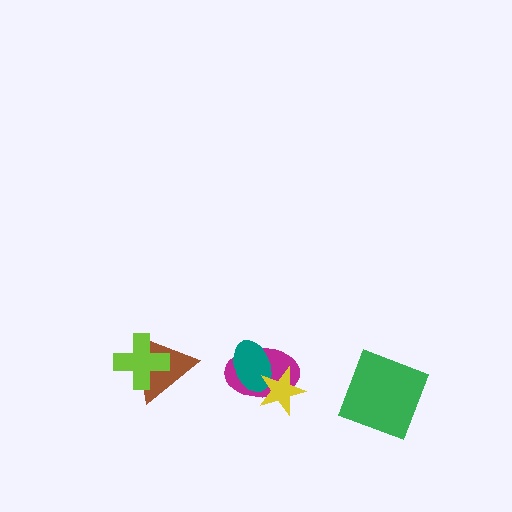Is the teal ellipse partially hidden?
Yes, it is partially covered by another shape.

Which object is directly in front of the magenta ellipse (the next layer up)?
The teal ellipse is directly in front of the magenta ellipse.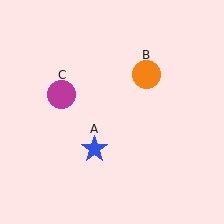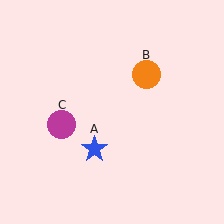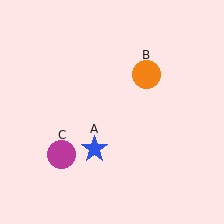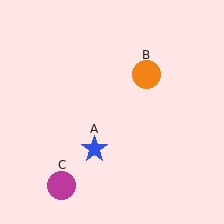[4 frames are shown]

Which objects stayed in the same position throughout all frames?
Blue star (object A) and orange circle (object B) remained stationary.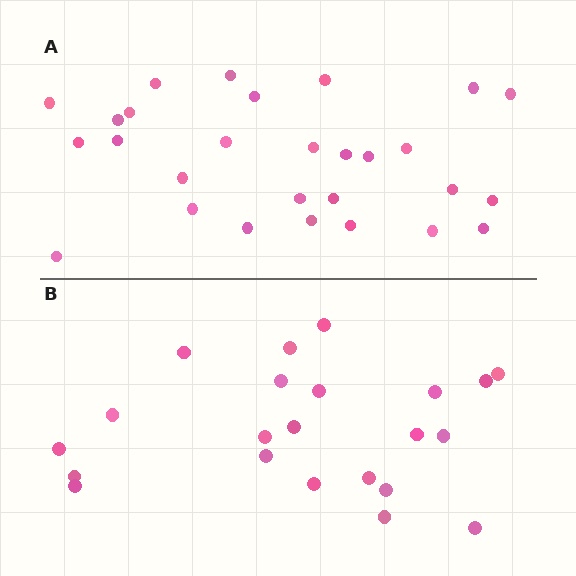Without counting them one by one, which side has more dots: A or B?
Region A (the top region) has more dots.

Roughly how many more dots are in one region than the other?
Region A has about 6 more dots than region B.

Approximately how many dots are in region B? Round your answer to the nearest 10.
About 20 dots. (The exact count is 22, which rounds to 20.)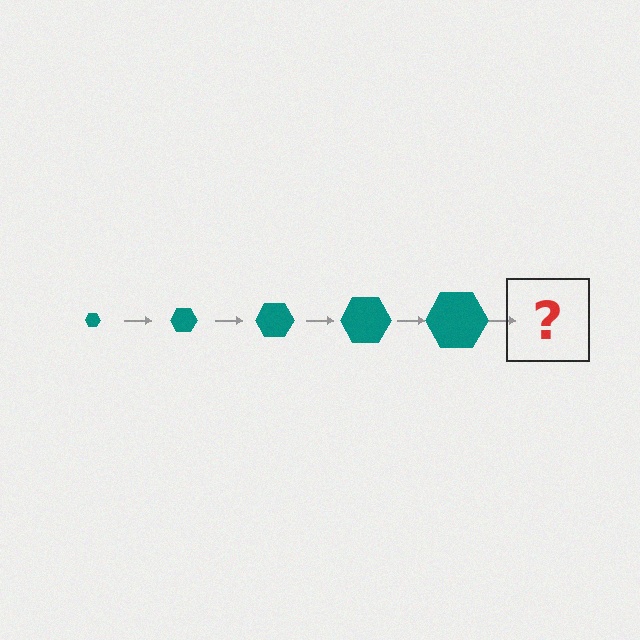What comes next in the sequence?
The next element should be a teal hexagon, larger than the previous one.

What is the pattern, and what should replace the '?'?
The pattern is that the hexagon gets progressively larger each step. The '?' should be a teal hexagon, larger than the previous one.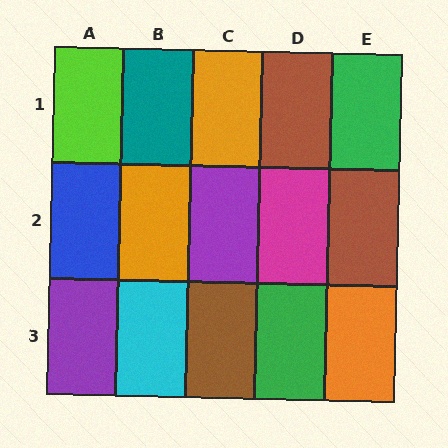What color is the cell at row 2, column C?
Purple.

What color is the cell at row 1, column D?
Brown.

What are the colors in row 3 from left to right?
Purple, cyan, brown, green, orange.